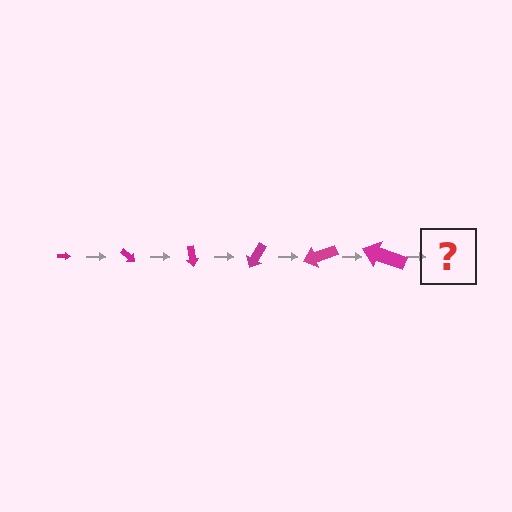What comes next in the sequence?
The next element should be an arrow, larger than the previous one and rotated 240 degrees from the start.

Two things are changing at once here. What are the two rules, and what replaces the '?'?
The two rules are that the arrow grows larger each step and it rotates 40 degrees each step. The '?' should be an arrow, larger than the previous one and rotated 240 degrees from the start.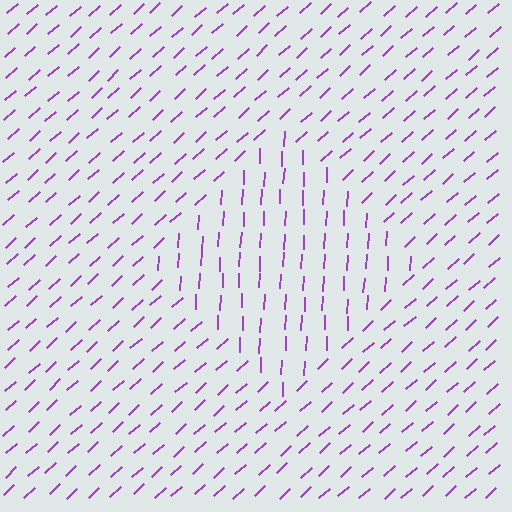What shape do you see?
I see a diamond.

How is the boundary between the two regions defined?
The boundary is defined purely by a change in line orientation (approximately 45 degrees difference). All lines are the same color and thickness.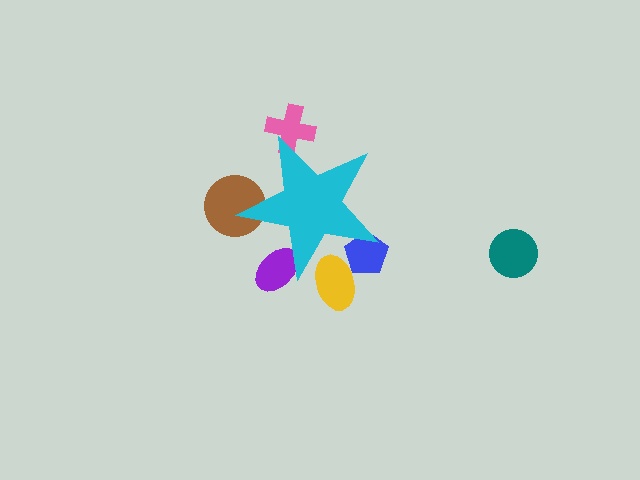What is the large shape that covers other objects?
A cyan star.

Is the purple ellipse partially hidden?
Yes, the purple ellipse is partially hidden behind the cyan star.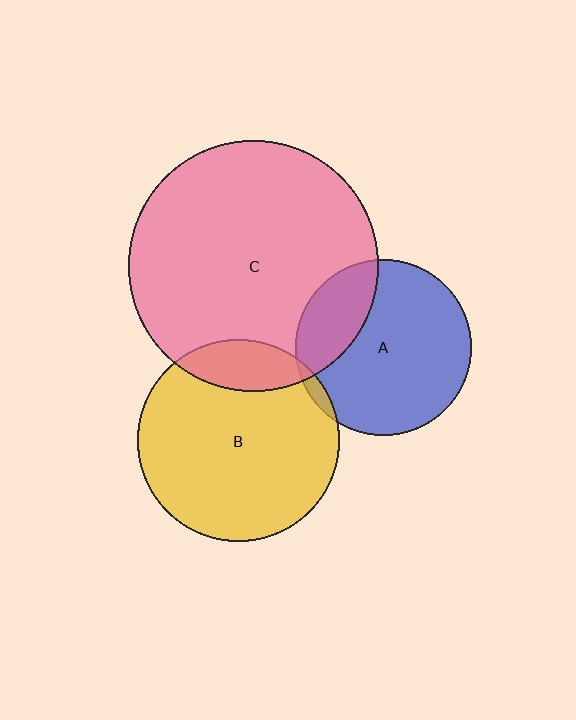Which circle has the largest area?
Circle C (pink).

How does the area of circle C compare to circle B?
Approximately 1.5 times.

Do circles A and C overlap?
Yes.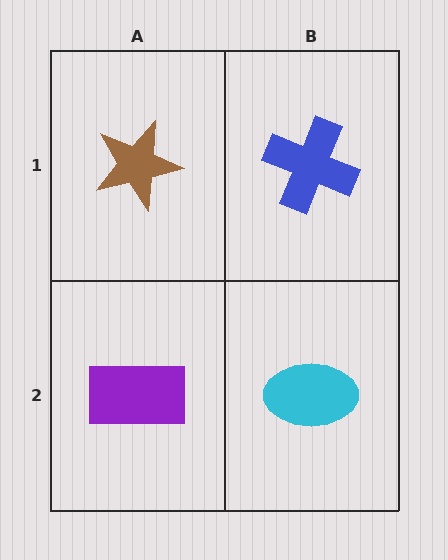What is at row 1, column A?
A brown star.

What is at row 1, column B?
A blue cross.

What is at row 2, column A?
A purple rectangle.